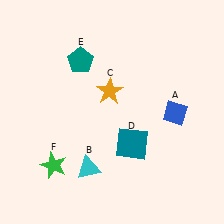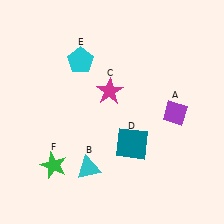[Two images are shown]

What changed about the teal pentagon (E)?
In Image 1, E is teal. In Image 2, it changed to cyan.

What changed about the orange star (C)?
In Image 1, C is orange. In Image 2, it changed to magenta.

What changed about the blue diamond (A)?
In Image 1, A is blue. In Image 2, it changed to purple.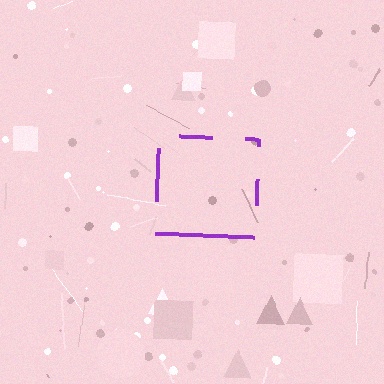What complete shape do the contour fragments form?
The contour fragments form a square.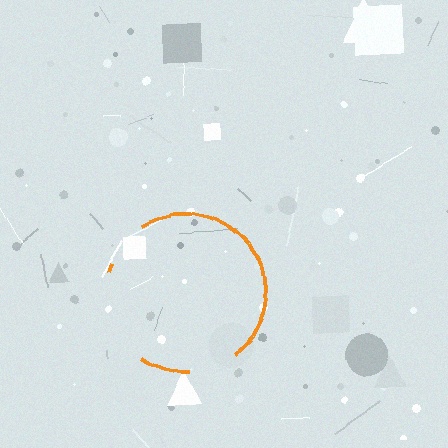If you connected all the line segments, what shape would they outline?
They would outline a circle.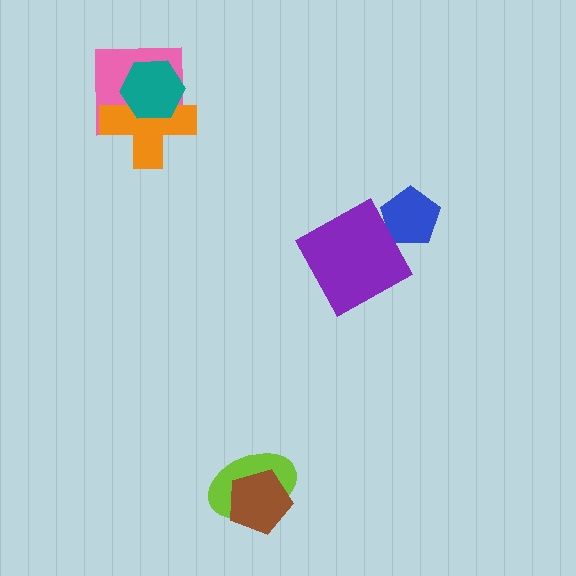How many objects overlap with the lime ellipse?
1 object overlaps with the lime ellipse.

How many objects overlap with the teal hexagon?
2 objects overlap with the teal hexagon.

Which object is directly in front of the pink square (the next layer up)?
The orange cross is directly in front of the pink square.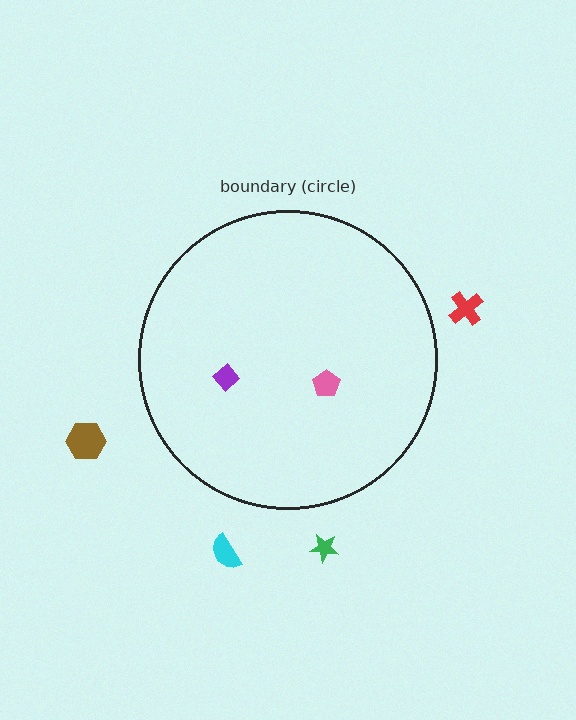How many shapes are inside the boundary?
2 inside, 4 outside.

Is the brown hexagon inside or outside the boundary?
Outside.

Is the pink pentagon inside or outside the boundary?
Inside.